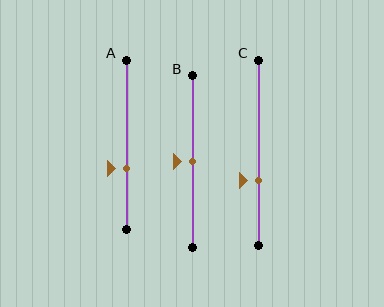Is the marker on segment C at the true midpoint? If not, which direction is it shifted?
No, the marker on segment C is shifted downward by about 15% of the segment length.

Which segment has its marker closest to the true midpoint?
Segment B has its marker closest to the true midpoint.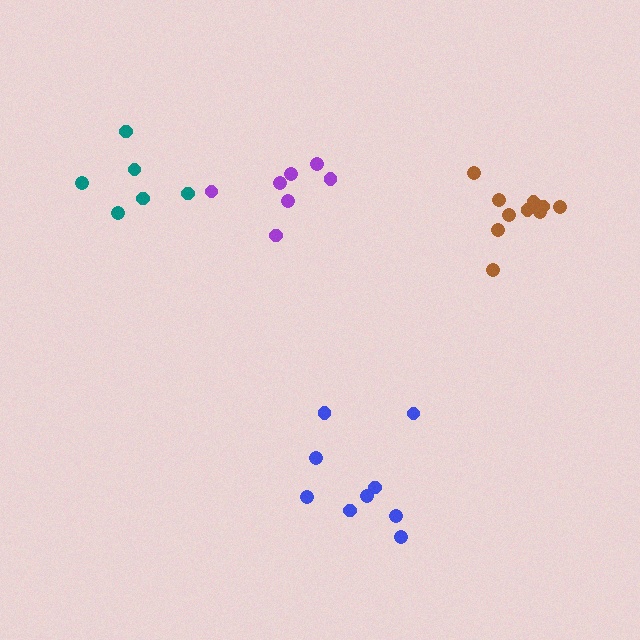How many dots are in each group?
Group 1: 9 dots, Group 2: 6 dots, Group 3: 10 dots, Group 4: 7 dots (32 total).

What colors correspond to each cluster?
The clusters are colored: blue, teal, brown, purple.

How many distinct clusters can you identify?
There are 4 distinct clusters.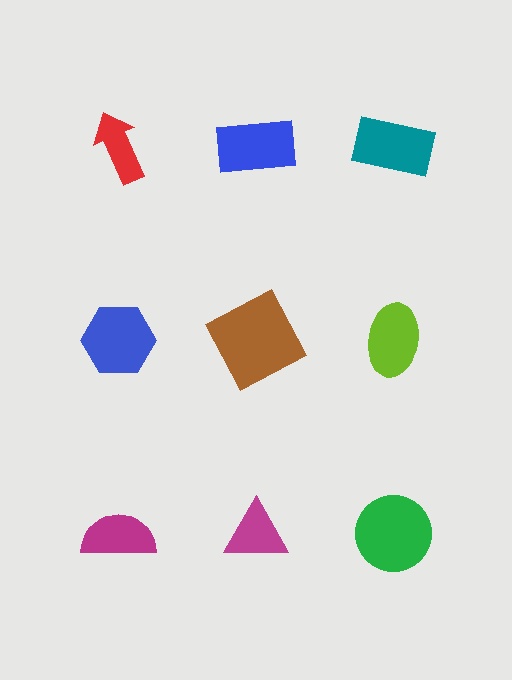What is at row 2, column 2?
A brown square.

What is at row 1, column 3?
A teal rectangle.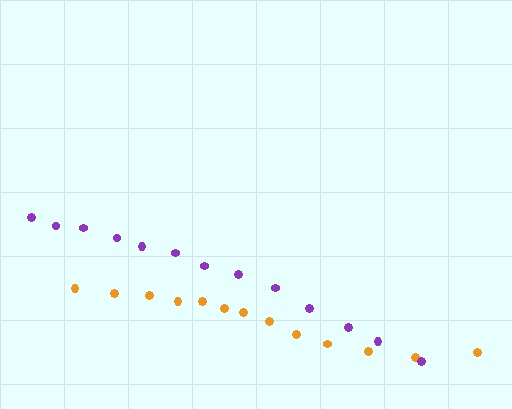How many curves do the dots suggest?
There are 2 distinct paths.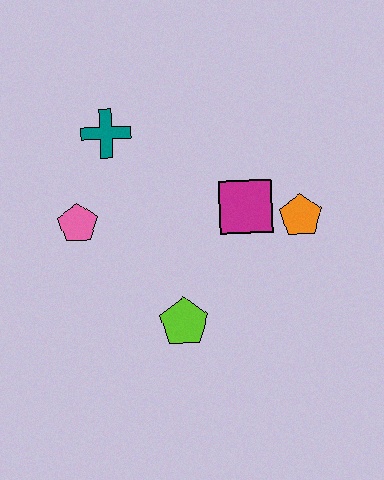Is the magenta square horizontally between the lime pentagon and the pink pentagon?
No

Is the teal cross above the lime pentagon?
Yes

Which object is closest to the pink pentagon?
The teal cross is closest to the pink pentagon.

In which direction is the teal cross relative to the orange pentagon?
The teal cross is to the left of the orange pentagon.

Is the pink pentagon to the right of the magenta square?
No